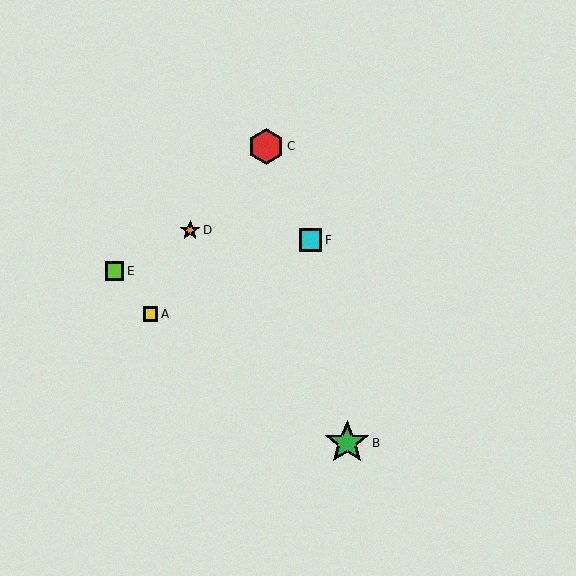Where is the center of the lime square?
The center of the lime square is at (114, 271).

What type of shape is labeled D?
Shape D is an orange star.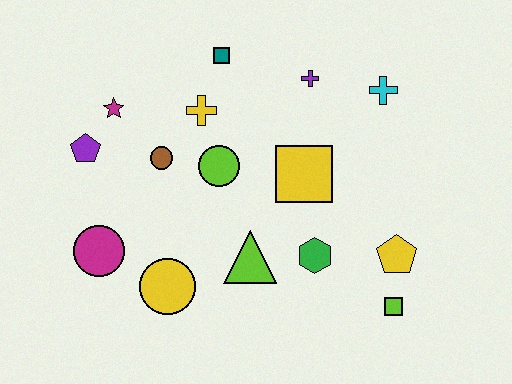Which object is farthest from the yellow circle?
The cyan cross is farthest from the yellow circle.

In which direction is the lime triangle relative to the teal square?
The lime triangle is below the teal square.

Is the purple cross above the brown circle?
Yes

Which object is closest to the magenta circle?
The yellow circle is closest to the magenta circle.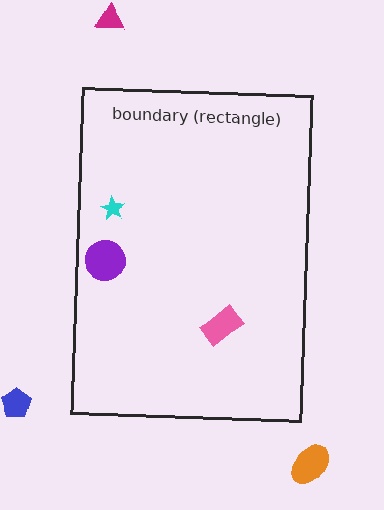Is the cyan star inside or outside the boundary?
Inside.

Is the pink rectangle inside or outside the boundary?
Inside.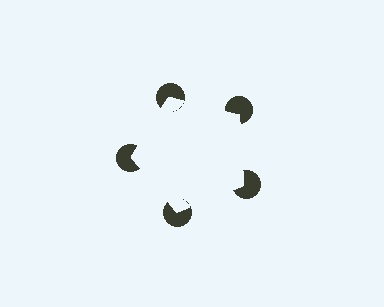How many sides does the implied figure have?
5 sides.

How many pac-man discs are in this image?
There are 5 — one at each vertex of the illusory pentagon.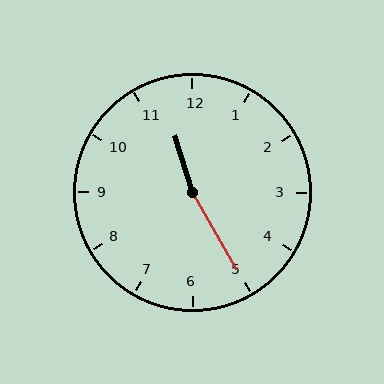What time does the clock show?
11:25.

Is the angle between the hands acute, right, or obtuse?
It is obtuse.